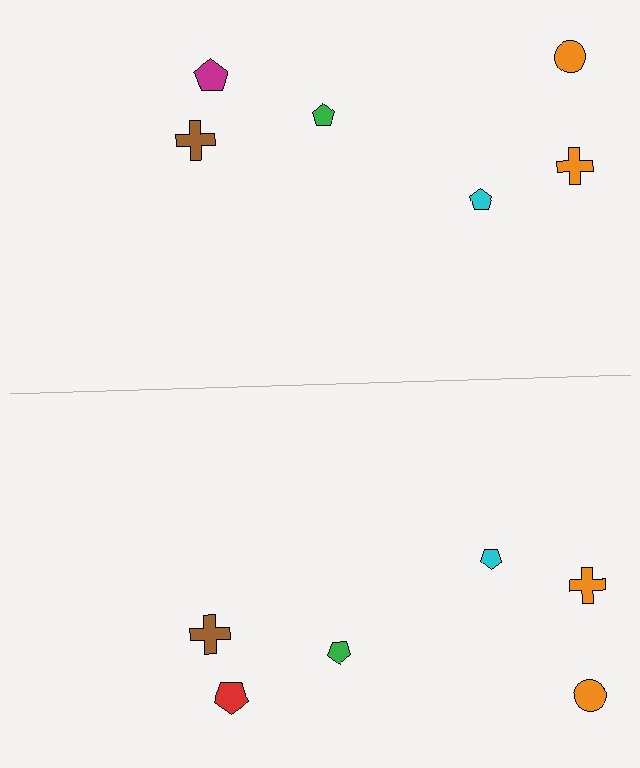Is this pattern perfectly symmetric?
No, the pattern is not perfectly symmetric. The red pentagon on the bottom side breaks the symmetry — its mirror counterpart is magenta.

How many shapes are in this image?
There are 12 shapes in this image.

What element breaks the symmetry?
The red pentagon on the bottom side breaks the symmetry — its mirror counterpart is magenta.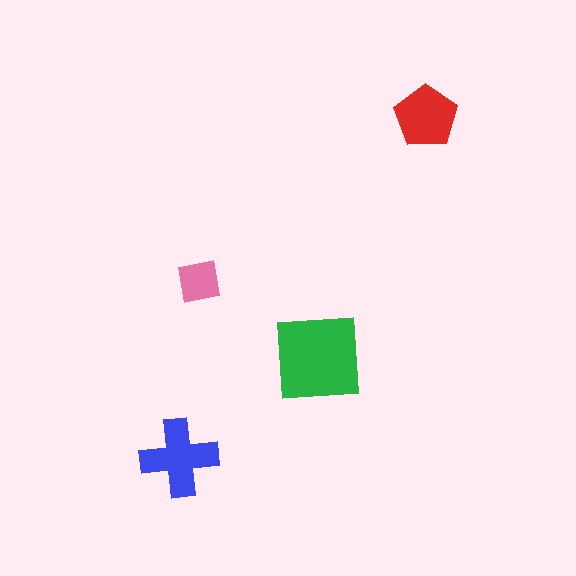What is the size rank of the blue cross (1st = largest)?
2nd.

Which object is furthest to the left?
The blue cross is leftmost.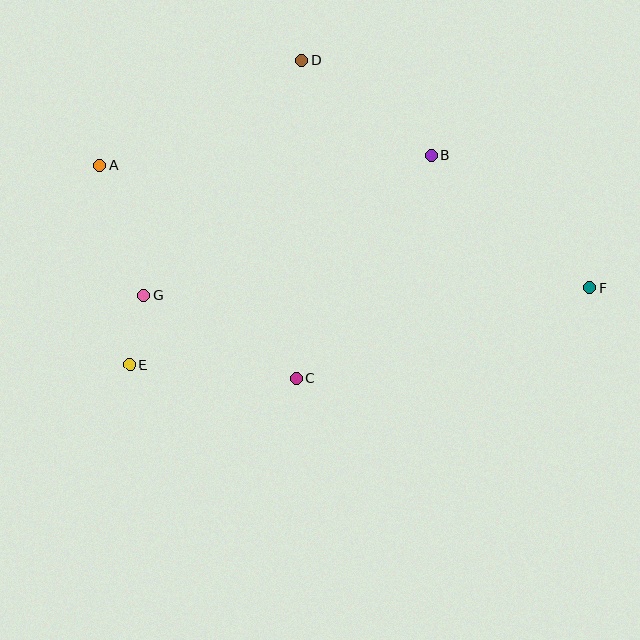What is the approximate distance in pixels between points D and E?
The distance between D and E is approximately 350 pixels.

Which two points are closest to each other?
Points E and G are closest to each other.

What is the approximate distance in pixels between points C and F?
The distance between C and F is approximately 307 pixels.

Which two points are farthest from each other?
Points A and F are farthest from each other.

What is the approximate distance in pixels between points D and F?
The distance between D and F is approximately 367 pixels.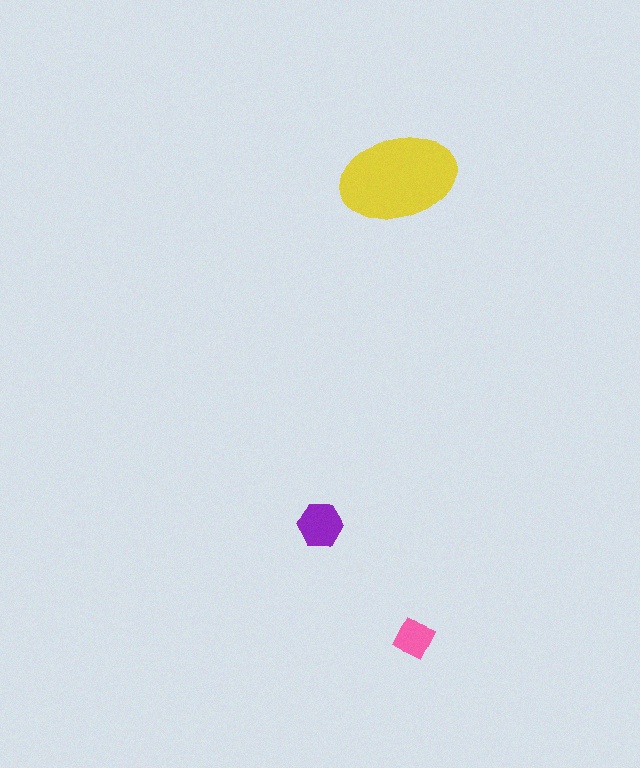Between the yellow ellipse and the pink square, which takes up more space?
The yellow ellipse.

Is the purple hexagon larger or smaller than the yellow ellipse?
Smaller.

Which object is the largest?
The yellow ellipse.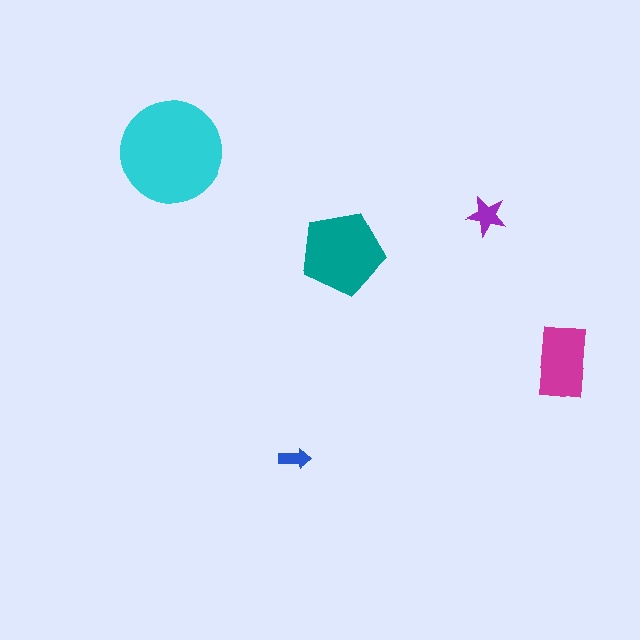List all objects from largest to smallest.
The cyan circle, the teal pentagon, the magenta rectangle, the purple star, the blue arrow.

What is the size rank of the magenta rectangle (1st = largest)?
3rd.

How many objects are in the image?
There are 5 objects in the image.